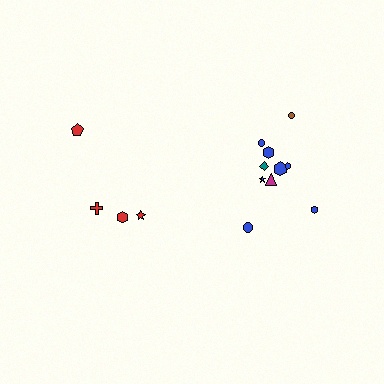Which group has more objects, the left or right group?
The right group.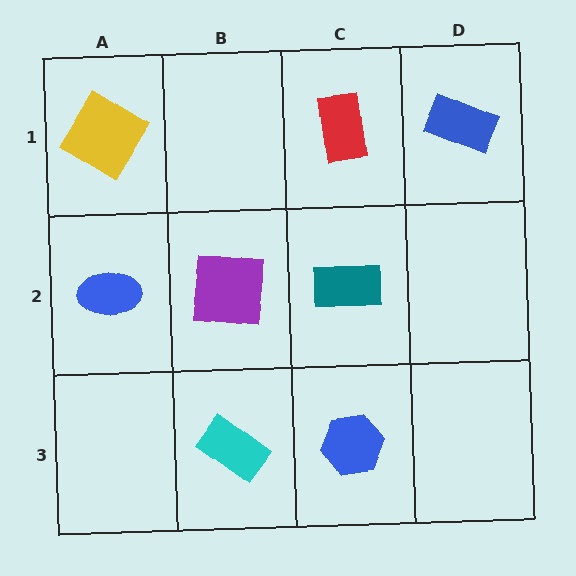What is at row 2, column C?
A teal rectangle.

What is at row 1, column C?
A red rectangle.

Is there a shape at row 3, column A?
No, that cell is empty.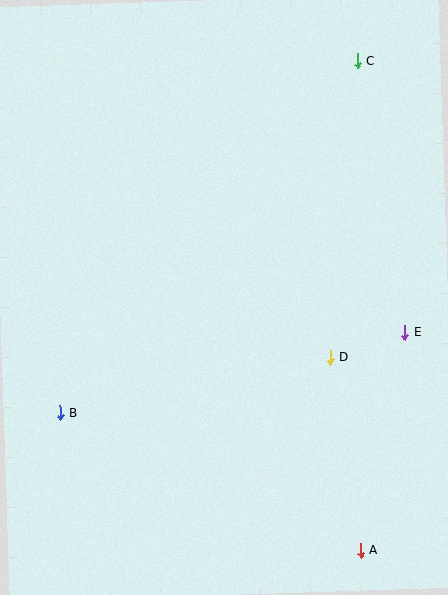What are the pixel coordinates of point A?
Point A is at (360, 551).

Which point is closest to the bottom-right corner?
Point A is closest to the bottom-right corner.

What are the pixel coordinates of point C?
Point C is at (357, 61).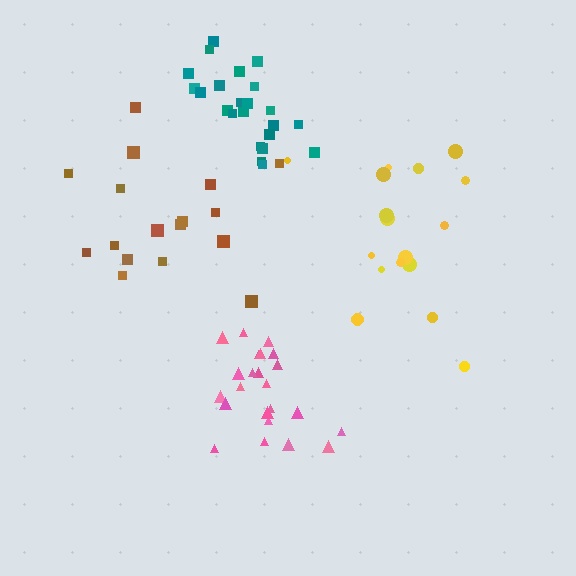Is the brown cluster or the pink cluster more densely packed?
Pink.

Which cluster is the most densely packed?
Teal.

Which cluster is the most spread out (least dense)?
Yellow.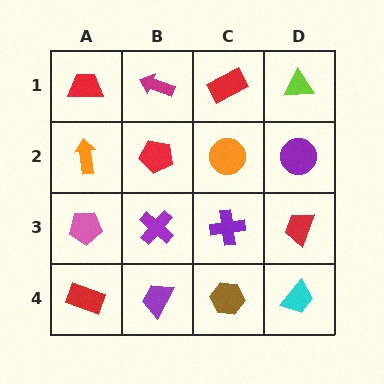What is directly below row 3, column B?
A purple trapezoid.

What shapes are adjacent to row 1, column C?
An orange circle (row 2, column C), a magenta arrow (row 1, column B), a lime triangle (row 1, column D).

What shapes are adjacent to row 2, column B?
A magenta arrow (row 1, column B), a purple cross (row 3, column B), an orange arrow (row 2, column A), an orange circle (row 2, column C).